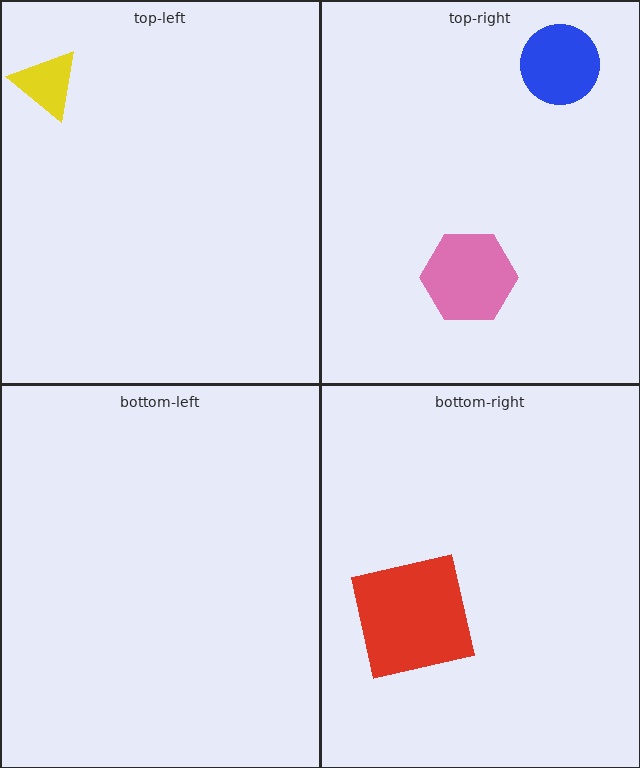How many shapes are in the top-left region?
1.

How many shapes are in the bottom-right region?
1.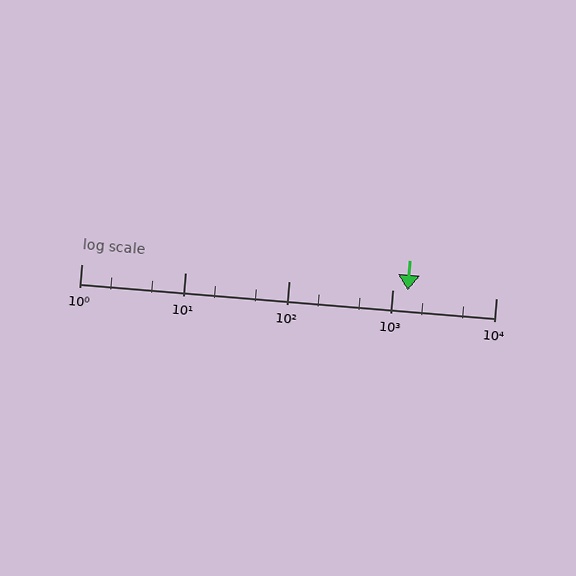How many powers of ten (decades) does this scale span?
The scale spans 4 decades, from 1 to 10000.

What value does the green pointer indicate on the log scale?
The pointer indicates approximately 1400.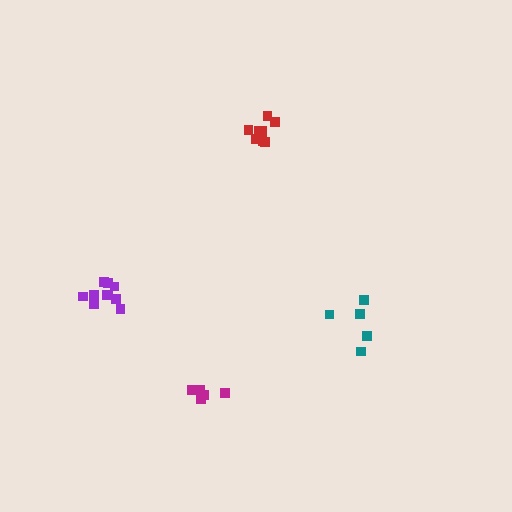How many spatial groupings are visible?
There are 4 spatial groupings.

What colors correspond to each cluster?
The clusters are colored: teal, purple, red, magenta.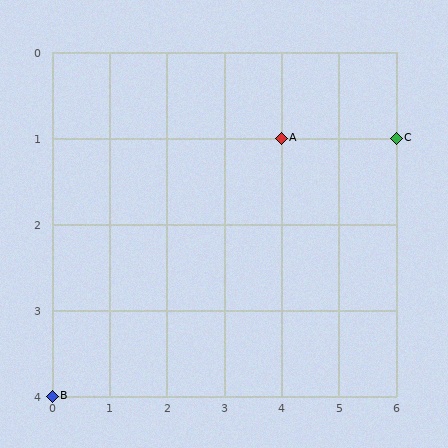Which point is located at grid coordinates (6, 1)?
Point C is at (6, 1).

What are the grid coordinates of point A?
Point A is at grid coordinates (4, 1).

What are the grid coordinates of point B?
Point B is at grid coordinates (0, 4).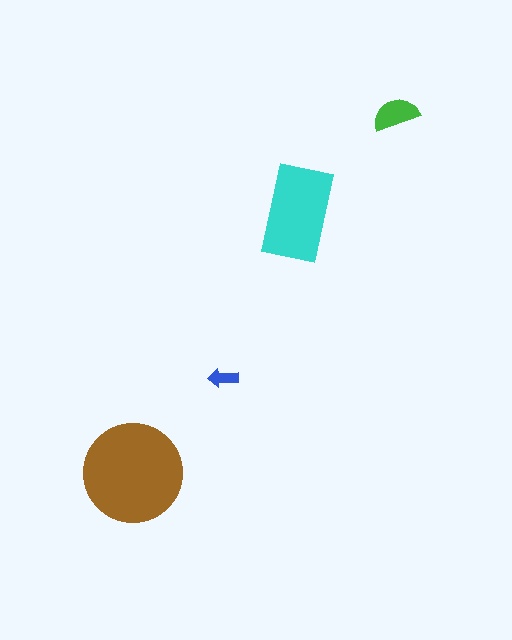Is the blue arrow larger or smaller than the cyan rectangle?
Smaller.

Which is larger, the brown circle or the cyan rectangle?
The brown circle.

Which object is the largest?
The brown circle.